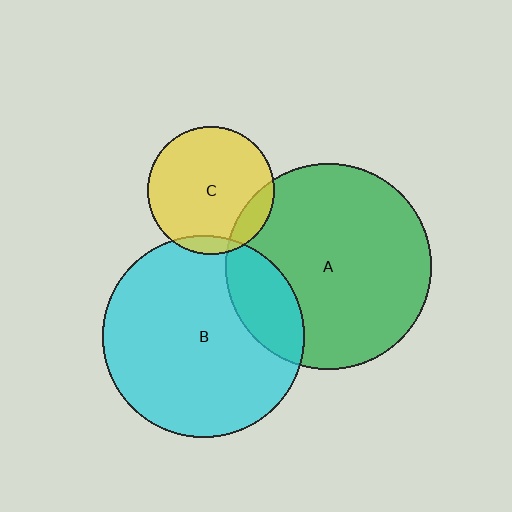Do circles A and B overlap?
Yes.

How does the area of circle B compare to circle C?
Approximately 2.5 times.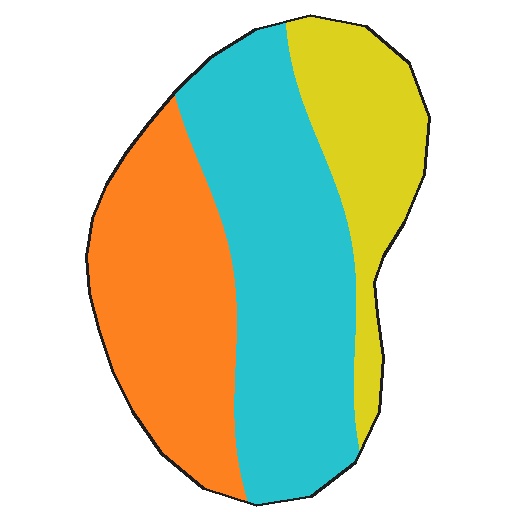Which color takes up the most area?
Cyan, at roughly 45%.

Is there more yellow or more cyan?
Cyan.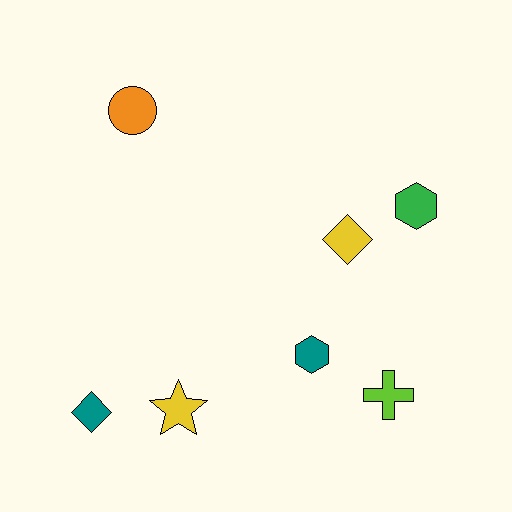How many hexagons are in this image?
There are 2 hexagons.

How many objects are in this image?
There are 7 objects.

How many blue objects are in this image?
There are no blue objects.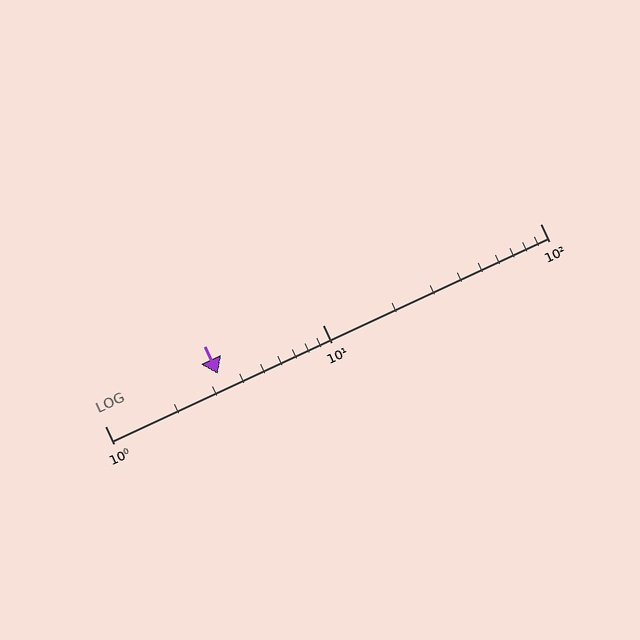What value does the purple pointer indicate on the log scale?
The pointer indicates approximately 3.3.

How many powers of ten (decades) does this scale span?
The scale spans 2 decades, from 1 to 100.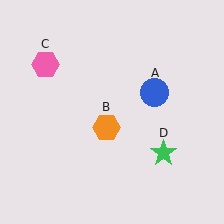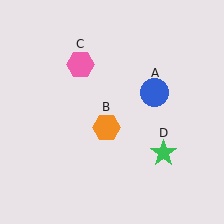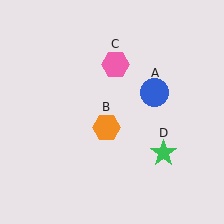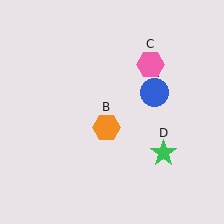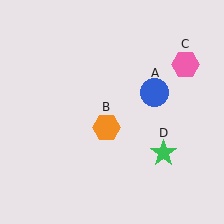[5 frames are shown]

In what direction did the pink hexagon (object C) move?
The pink hexagon (object C) moved right.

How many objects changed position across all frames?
1 object changed position: pink hexagon (object C).